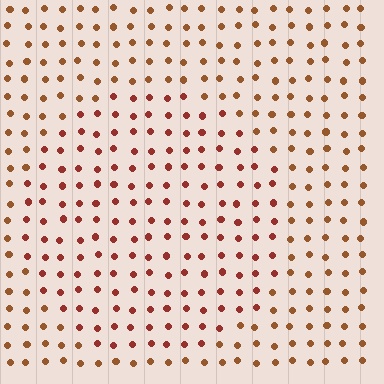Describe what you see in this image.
The image is filled with small brown elements in a uniform arrangement. A circle-shaped region is visible where the elements are tinted to a slightly different hue, forming a subtle color boundary.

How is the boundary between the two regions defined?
The boundary is defined purely by a slight shift in hue (about 23 degrees). Spacing, size, and orientation are identical on both sides.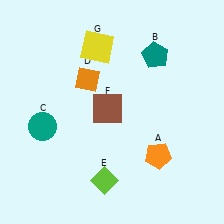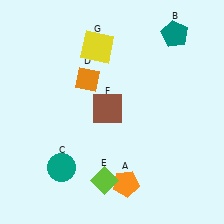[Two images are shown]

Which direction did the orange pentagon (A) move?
The orange pentagon (A) moved left.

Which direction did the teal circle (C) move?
The teal circle (C) moved down.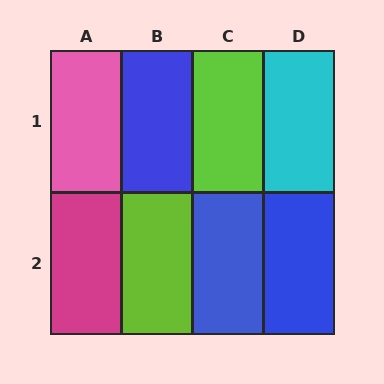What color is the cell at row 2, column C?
Blue.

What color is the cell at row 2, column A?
Magenta.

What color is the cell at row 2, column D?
Blue.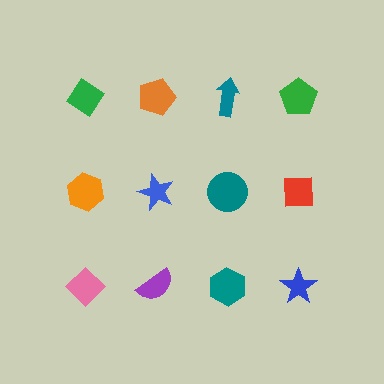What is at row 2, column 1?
An orange hexagon.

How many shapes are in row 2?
4 shapes.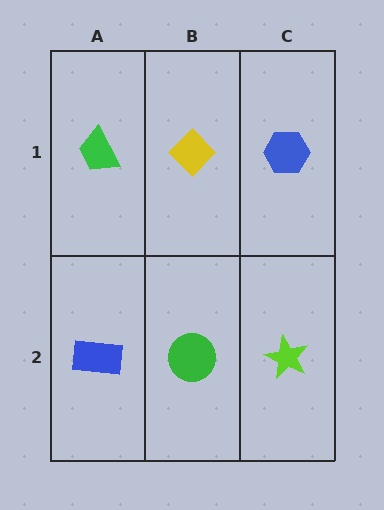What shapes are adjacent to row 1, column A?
A blue rectangle (row 2, column A), a yellow diamond (row 1, column B).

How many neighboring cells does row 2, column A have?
2.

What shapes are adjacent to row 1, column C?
A lime star (row 2, column C), a yellow diamond (row 1, column B).